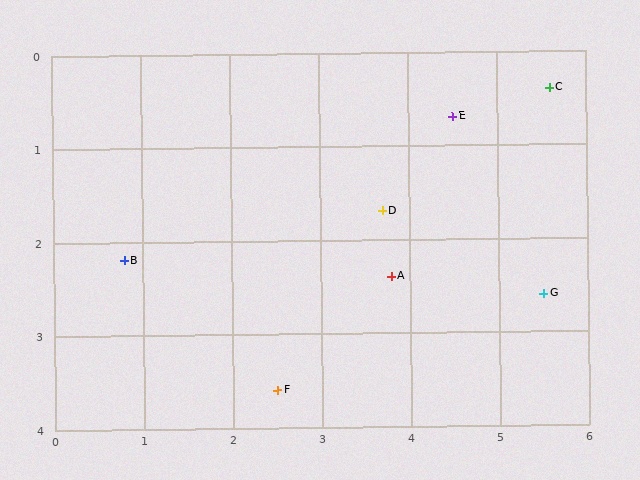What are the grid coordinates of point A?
Point A is at approximately (3.8, 2.4).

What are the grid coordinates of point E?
Point E is at approximately (4.5, 0.7).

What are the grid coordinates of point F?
Point F is at approximately (2.5, 3.6).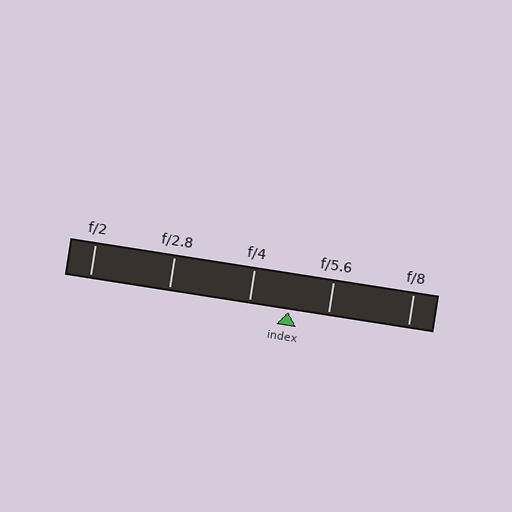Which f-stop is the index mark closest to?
The index mark is closest to f/5.6.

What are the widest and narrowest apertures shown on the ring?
The widest aperture shown is f/2 and the narrowest is f/8.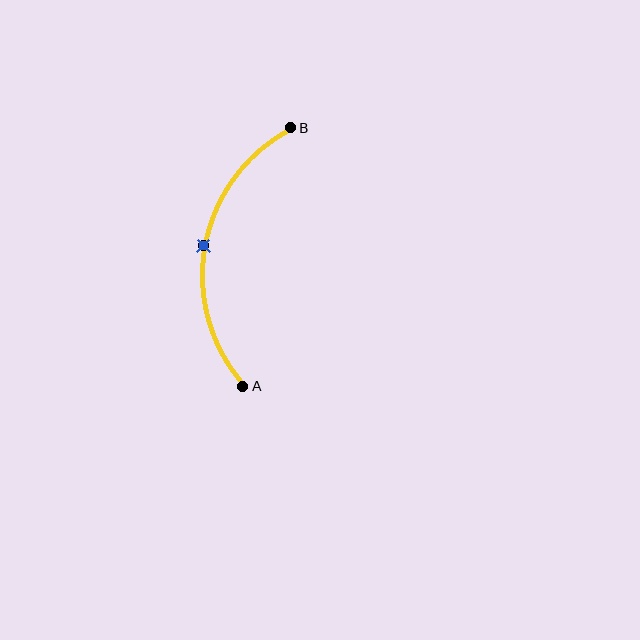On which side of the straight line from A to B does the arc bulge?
The arc bulges to the left of the straight line connecting A and B.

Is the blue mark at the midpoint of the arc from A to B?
Yes. The blue mark lies on the arc at equal arc-length from both A and B — it is the arc midpoint.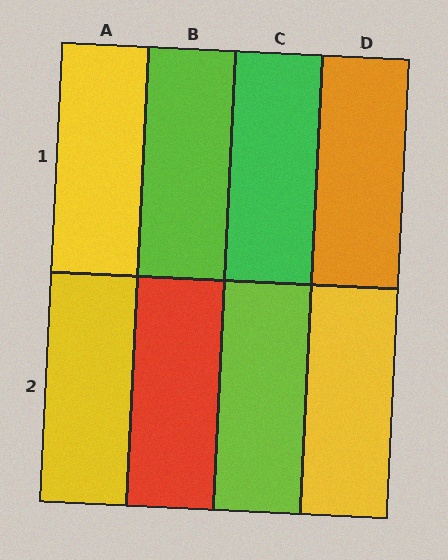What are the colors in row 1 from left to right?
Yellow, lime, green, orange.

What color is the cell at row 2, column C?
Lime.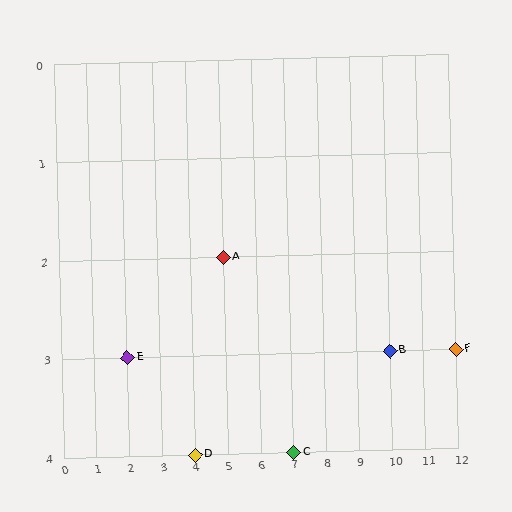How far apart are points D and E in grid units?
Points D and E are 2 columns and 1 row apart (about 2.2 grid units diagonally).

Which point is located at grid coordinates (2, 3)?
Point E is at (2, 3).